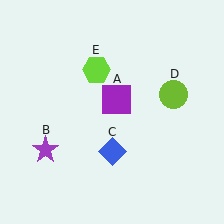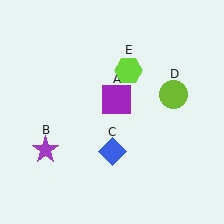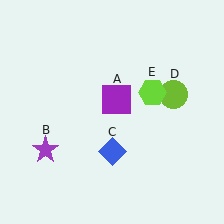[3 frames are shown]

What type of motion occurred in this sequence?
The lime hexagon (object E) rotated clockwise around the center of the scene.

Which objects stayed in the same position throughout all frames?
Purple square (object A) and purple star (object B) and blue diamond (object C) and lime circle (object D) remained stationary.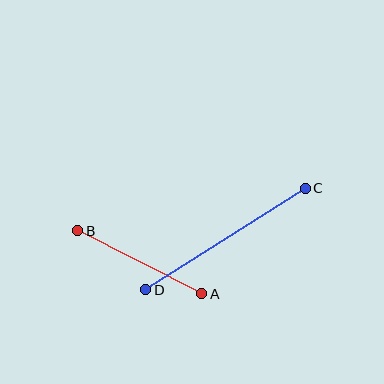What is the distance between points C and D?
The distance is approximately 189 pixels.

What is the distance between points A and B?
The distance is approximately 139 pixels.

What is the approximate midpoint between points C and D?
The midpoint is at approximately (226, 239) pixels.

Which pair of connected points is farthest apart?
Points C and D are farthest apart.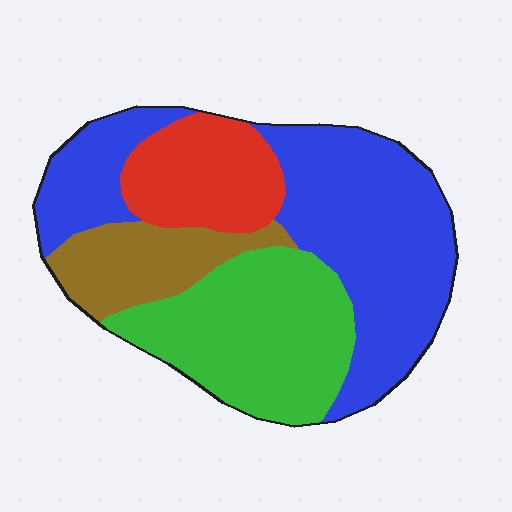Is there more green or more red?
Green.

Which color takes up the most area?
Blue, at roughly 45%.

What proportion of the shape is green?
Green takes up about one quarter (1/4) of the shape.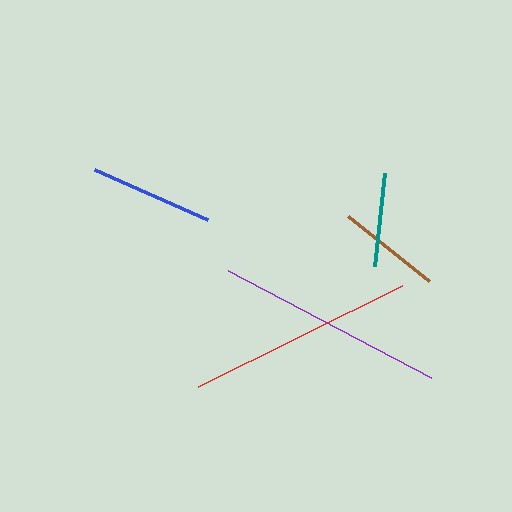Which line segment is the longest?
The purple line is the longest at approximately 230 pixels.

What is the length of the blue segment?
The blue segment is approximately 123 pixels long.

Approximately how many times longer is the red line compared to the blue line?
The red line is approximately 1.9 times the length of the blue line.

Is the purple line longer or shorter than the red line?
The purple line is longer than the red line.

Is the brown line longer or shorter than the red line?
The red line is longer than the brown line.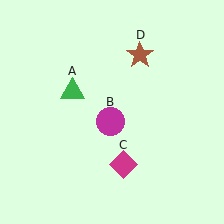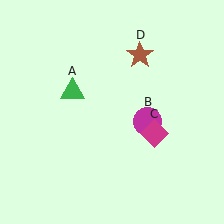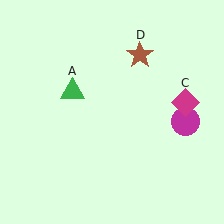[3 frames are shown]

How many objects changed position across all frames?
2 objects changed position: magenta circle (object B), magenta diamond (object C).